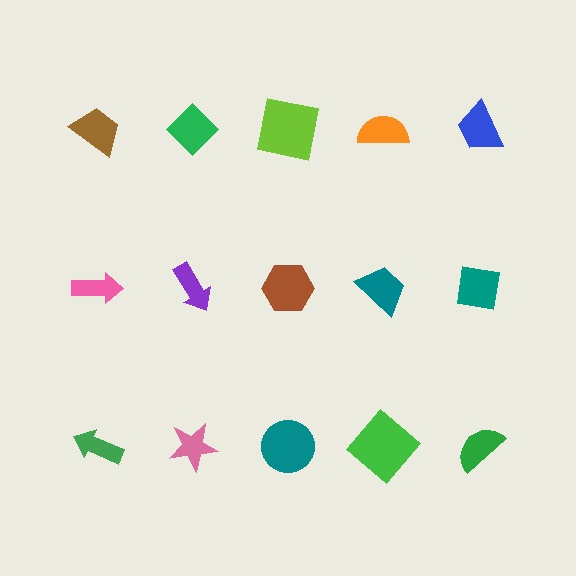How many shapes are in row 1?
5 shapes.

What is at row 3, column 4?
A green diamond.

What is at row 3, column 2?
A pink star.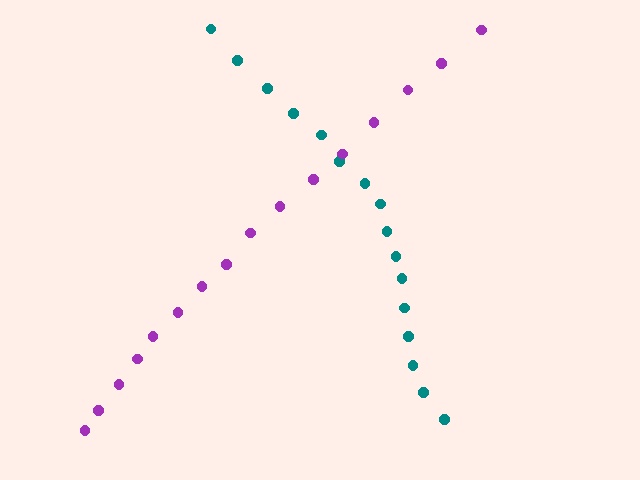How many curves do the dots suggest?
There are 2 distinct paths.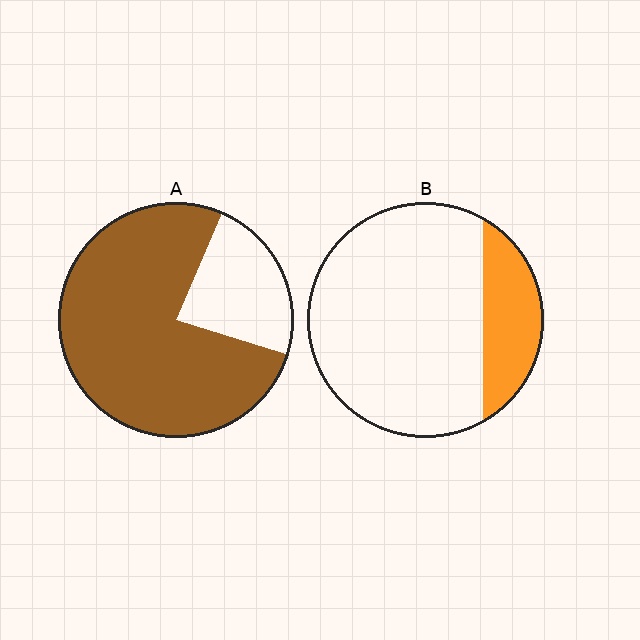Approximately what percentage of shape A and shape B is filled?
A is approximately 75% and B is approximately 20%.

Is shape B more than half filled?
No.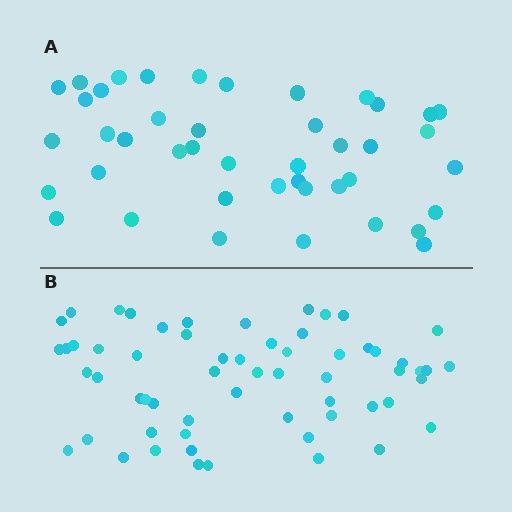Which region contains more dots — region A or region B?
Region B (the bottom region) has more dots.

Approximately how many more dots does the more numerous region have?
Region B has approximately 15 more dots than region A.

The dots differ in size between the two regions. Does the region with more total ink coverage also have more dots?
No. Region A has more total ink coverage because its dots are larger, but region B actually contains more individual dots. Total area can be misleading — the number of items is what matters here.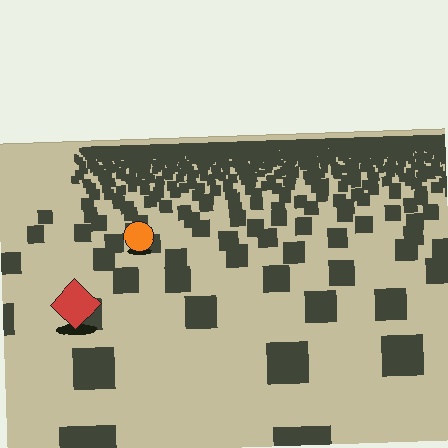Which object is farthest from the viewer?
The orange circle is farthest from the viewer. It appears smaller and the ground texture around it is denser.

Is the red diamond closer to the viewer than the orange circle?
Yes. The red diamond is closer — you can tell from the texture gradient: the ground texture is coarser near it.